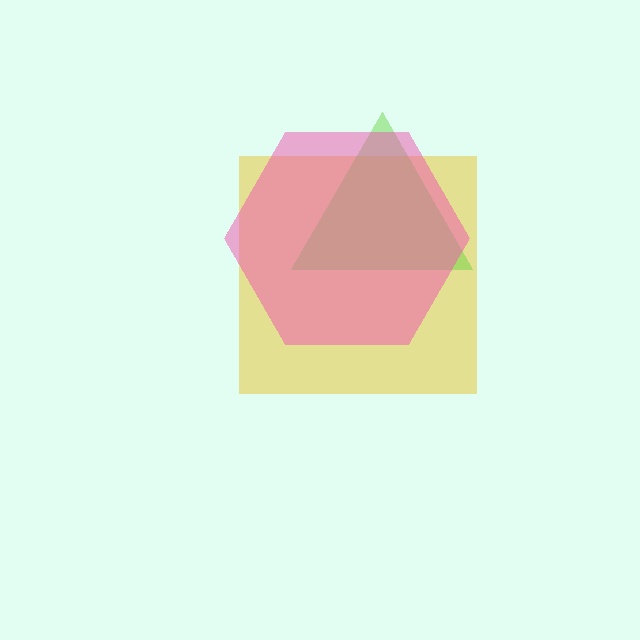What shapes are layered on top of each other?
The layered shapes are: a yellow square, a lime triangle, a pink hexagon.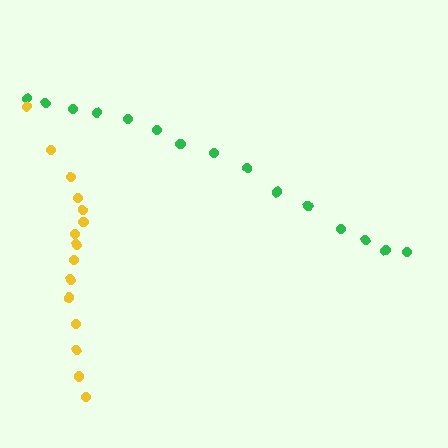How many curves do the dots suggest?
There are 2 distinct paths.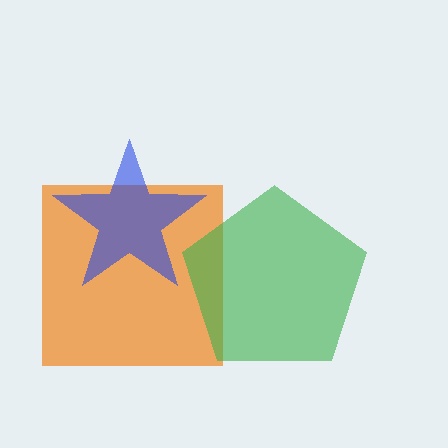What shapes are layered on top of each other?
The layered shapes are: an orange square, a green pentagon, a blue star.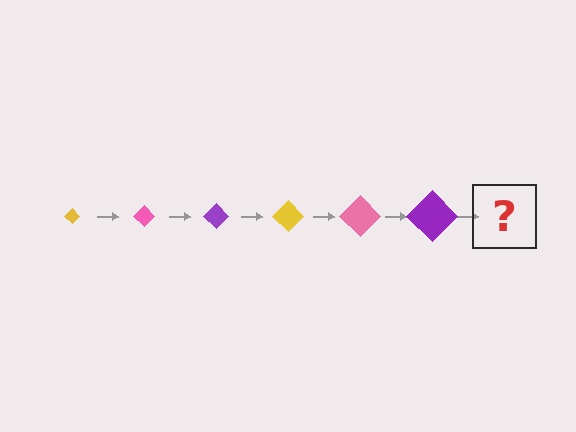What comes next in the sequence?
The next element should be a yellow diamond, larger than the previous one.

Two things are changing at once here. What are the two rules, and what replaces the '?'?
The two rules are that the diamond grows larger each step and the color cycles through yellow, pink, and purple. The '?' should be a yellow diamond, larger than the previous one.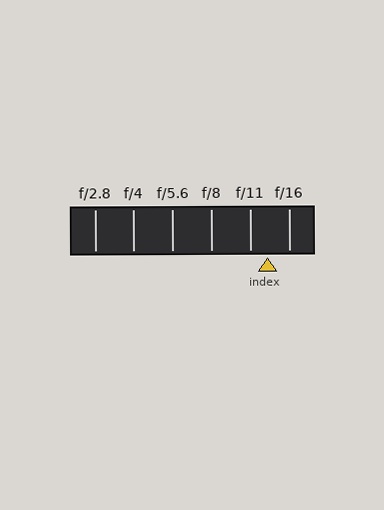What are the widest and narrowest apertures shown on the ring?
The widest aperture shown is f/2.8 and the narrowest is f/16.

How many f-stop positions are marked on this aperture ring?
There are 6 f-stop positions marked.